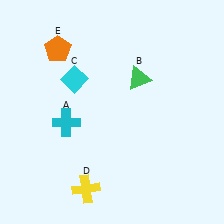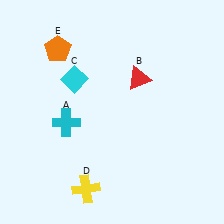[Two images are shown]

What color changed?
The triangle (B) changed from green in Image 1 to red in Image 2.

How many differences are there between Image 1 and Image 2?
There is 1 difference between the two images.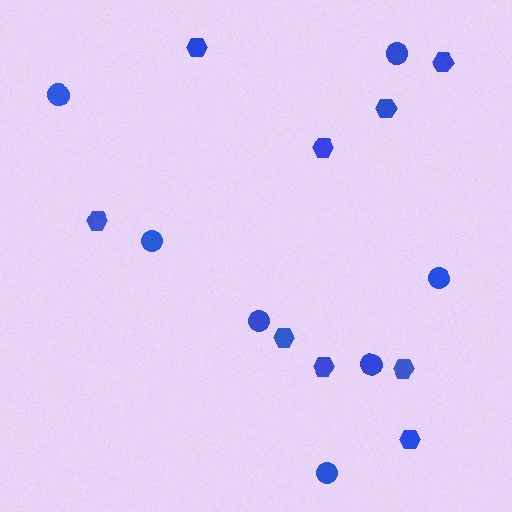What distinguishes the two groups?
There are 2 groups: one group of hexagons (9) and one group of circles (7).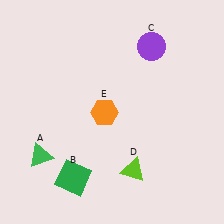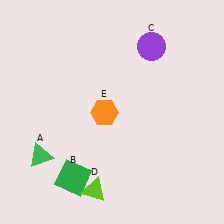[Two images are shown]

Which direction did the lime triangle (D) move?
The lime triangle (D) moved left.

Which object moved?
The lime triangle (D) moved left.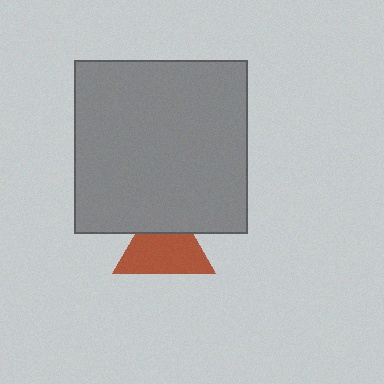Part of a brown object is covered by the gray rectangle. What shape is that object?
It is a triangle.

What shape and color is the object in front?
The object in front is a gray rectangle.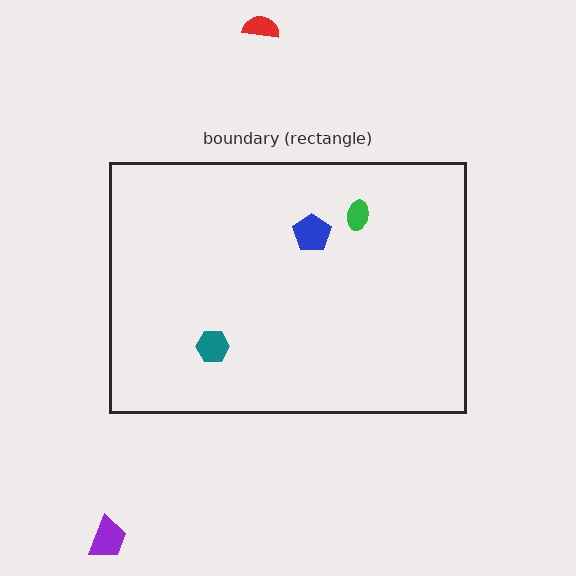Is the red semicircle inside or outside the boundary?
Outside.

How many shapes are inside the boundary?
3 inside, 2 outside.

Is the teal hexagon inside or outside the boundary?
Inside.